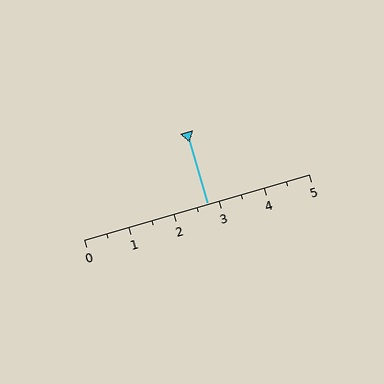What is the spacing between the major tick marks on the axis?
The major ticks are spaced 1 apart.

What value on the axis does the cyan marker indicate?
The marker indicates approximately 2.8.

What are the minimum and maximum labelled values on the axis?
The axis runs from 0 to 5.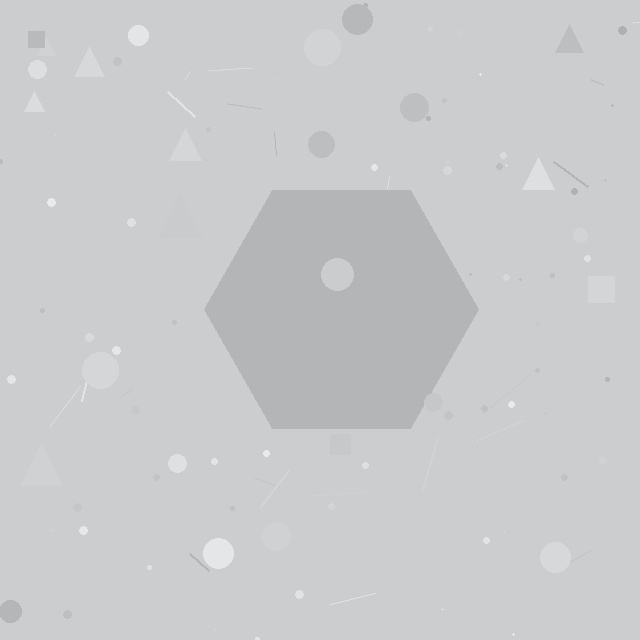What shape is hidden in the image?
A hexagon is hidden in the image.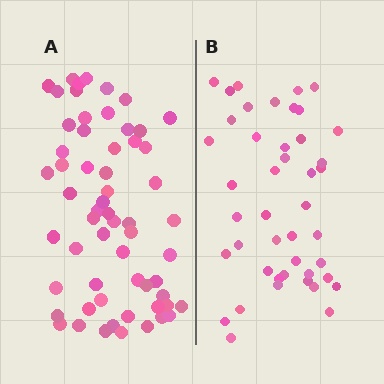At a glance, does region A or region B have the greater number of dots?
Region A (the left region) has more dots.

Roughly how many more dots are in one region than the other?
Region A has approximately 15 more dots than region B.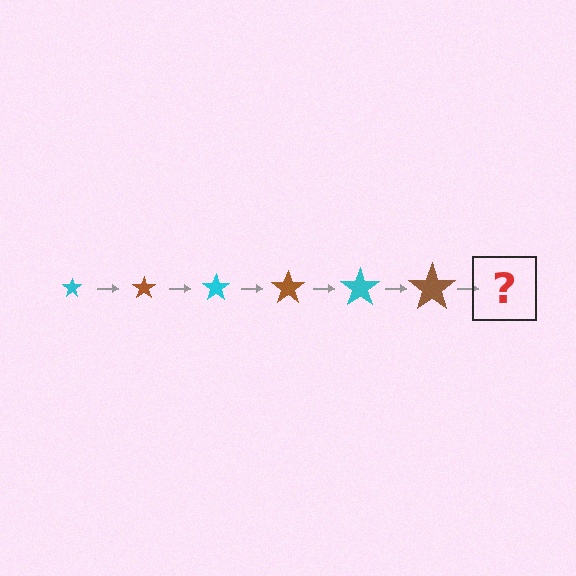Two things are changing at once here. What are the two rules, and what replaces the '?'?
The two rules are that the star grows larger each step and the color cycles through cyan and brown. The '?' should be a cyan star, larger than the previous one.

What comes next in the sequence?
The next element should be a cyan star, larger than the previous one.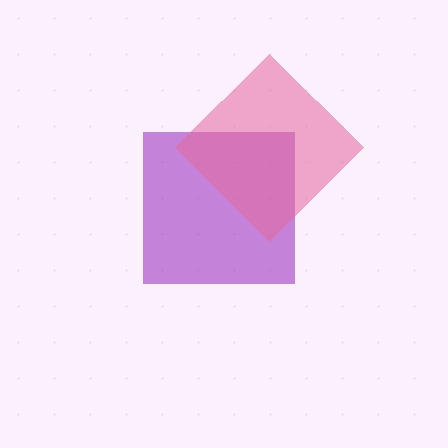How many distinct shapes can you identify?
There are 2 distinct shapes: a purple square, a pink diamond.